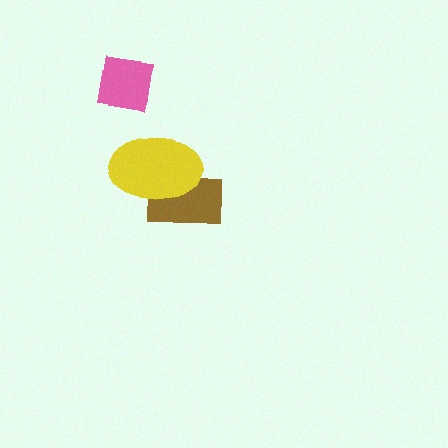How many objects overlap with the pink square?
0 objects overlap with the pink square.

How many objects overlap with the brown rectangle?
1 object overlaps with the brown rectangle.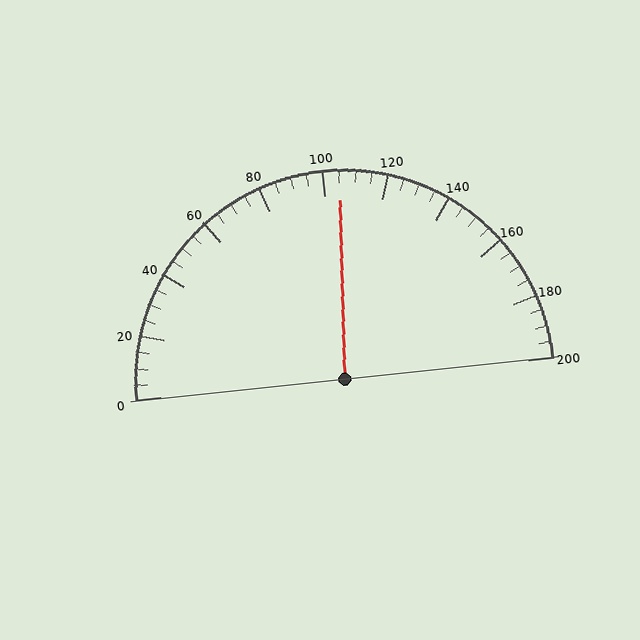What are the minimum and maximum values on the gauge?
The gauge ranges from 0 to 200.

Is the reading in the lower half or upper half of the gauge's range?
The reading is in the upper half of the range (0 to 200).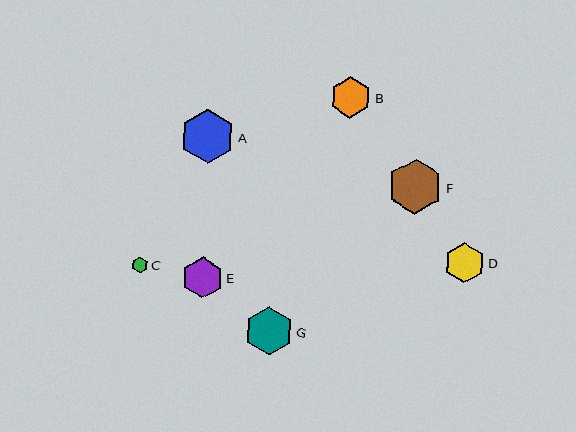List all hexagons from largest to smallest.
From largest to smallest: F, A, G, B, E, D, C.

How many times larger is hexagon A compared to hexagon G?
Hexagon A is approximately 1.1 times the size of hexagon G.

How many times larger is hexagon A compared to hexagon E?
Hexagon A is approximately 1.3 times the size of hexagon E.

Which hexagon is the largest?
Hexagon F is the largest with a size of approximately 55 pixels.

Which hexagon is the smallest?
Hexagon C is the smallest with a size of approximately 16 pixels.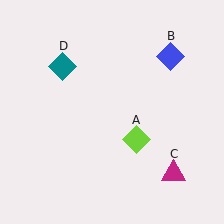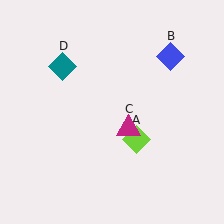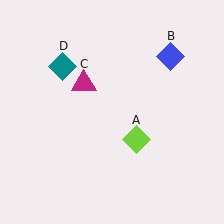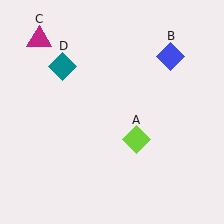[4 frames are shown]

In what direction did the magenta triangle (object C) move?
The magenta triangle (object C) moved up and to the left.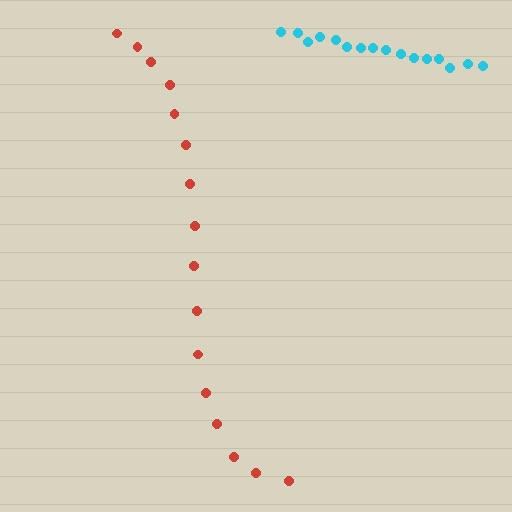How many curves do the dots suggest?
There are 2 distinct paths.